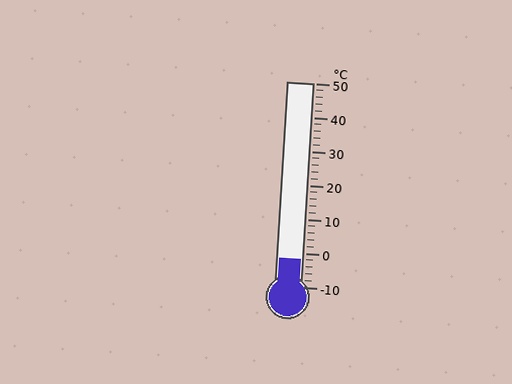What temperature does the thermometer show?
The thermometer shows approximately -2°C.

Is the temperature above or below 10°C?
The temperature is below 10°C.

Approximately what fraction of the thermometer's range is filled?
The thermometer is filled to approximately 15% of its range.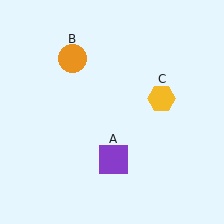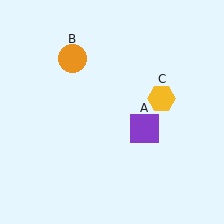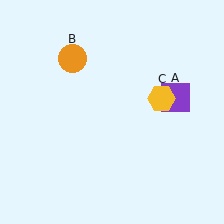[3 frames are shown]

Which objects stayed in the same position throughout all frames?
Orange circle (object B) and yellow hexagon (object C) remained stationary.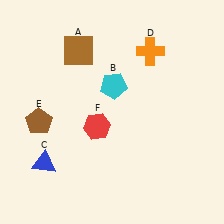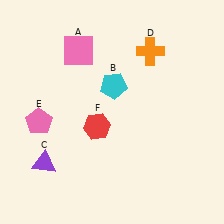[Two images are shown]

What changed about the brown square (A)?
In Image 1, A is brown. In Image 2, it changed to pink.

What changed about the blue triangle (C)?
In Image 1, C is blue. In Image 2, it changed to purple.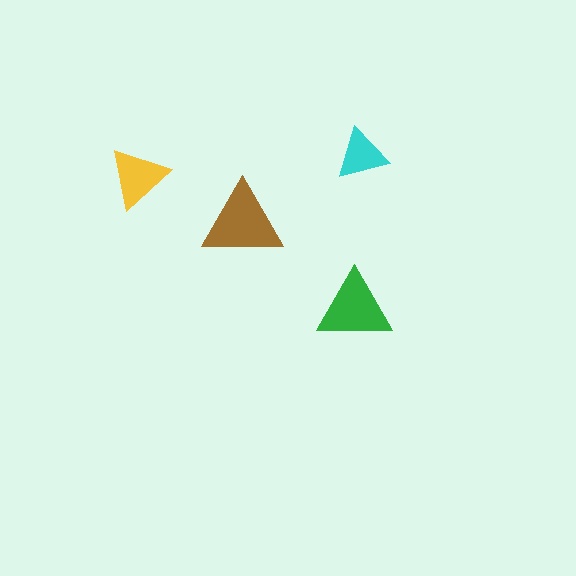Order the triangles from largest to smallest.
the brown one, the green one, the yellow one, the cyan one.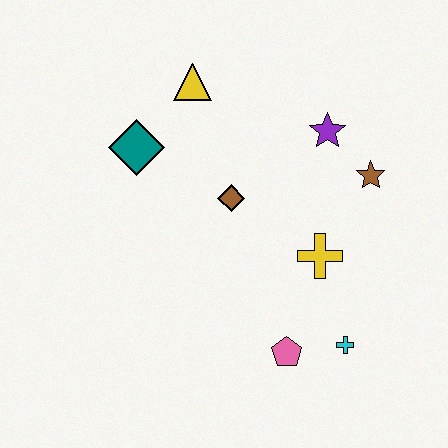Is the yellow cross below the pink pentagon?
No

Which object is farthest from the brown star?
The teal diamond is farthest from the brown star.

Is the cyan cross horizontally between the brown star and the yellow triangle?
Yes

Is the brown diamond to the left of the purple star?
Yes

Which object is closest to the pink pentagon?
The cyan cross is closest to the pink pentagon.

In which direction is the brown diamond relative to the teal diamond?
The brown diamond is to the right of the teal diamond.